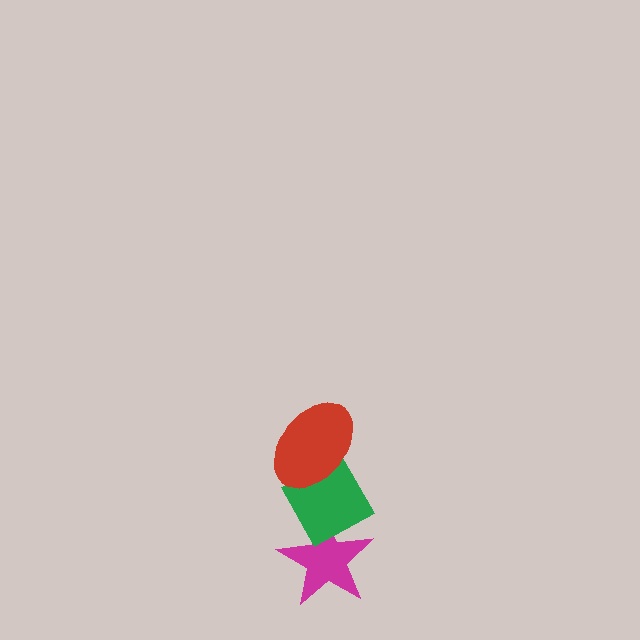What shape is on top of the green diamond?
The red ellipse is on top of the green diamond.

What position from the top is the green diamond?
The green diamond is 2nd from the top.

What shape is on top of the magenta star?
The green diamond is on top of the magenta star.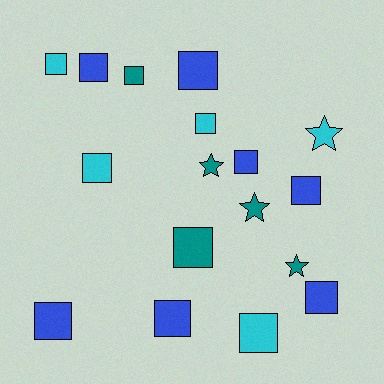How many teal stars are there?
There are 3 teal stars.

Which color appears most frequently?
Blue, with 7 objects.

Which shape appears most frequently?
Square, with 13 objects.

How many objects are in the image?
There are 17 objects.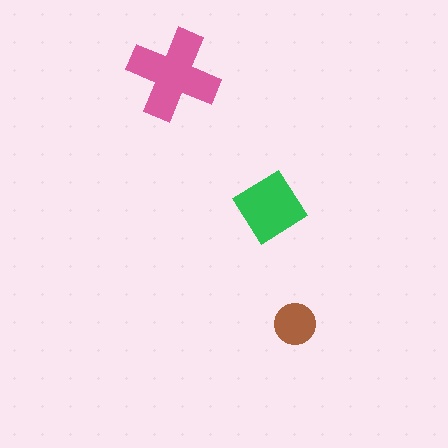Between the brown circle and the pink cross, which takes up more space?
The pink cross.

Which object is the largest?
The pink cross.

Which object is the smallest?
The brown circle.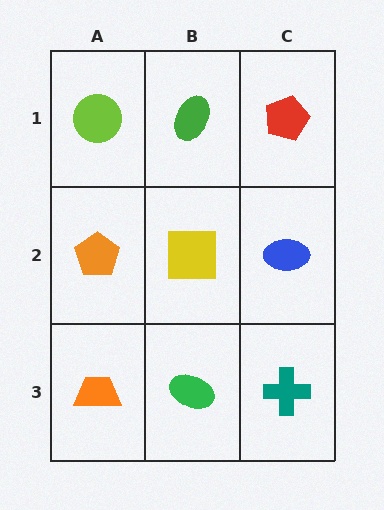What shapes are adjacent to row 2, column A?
A lime circle (row 1, column A), an orange trapezoid (row 3, column A), a yellow square (row 2, column B).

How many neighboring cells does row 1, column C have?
2.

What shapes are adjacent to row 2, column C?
A red pentagon (row 1, column C), a teal cross (row 3, column C), a yellow square (row 2, column B).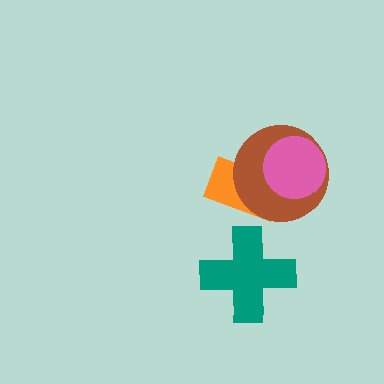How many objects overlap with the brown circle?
2 objects overlap with the brown circle.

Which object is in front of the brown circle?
The pink circle is in front of the brown circle.